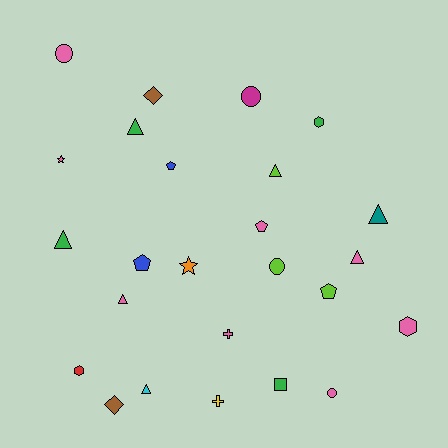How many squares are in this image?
There is 1 square.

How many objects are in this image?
There are 25 objects.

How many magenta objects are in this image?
There is 1 magenta object.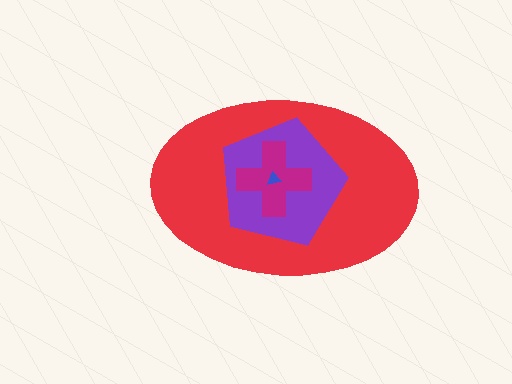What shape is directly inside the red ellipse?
The purple pentagon.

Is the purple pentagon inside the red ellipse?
Yes.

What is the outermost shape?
The red ellipse.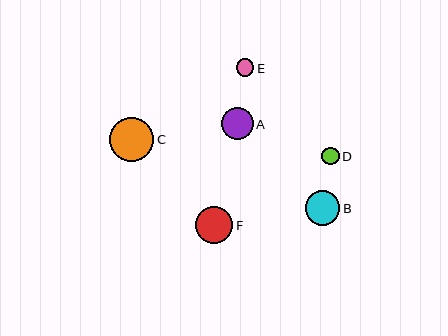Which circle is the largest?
Circle C is the largest with a size of approximately 44 pixels.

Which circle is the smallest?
Circle E is the smallest with a size of approximately 17 pixels.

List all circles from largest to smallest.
From largest to smallest: C, F, B, A, D, E.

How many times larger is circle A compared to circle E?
Circle A is approximately 1.8 times the size of circle E.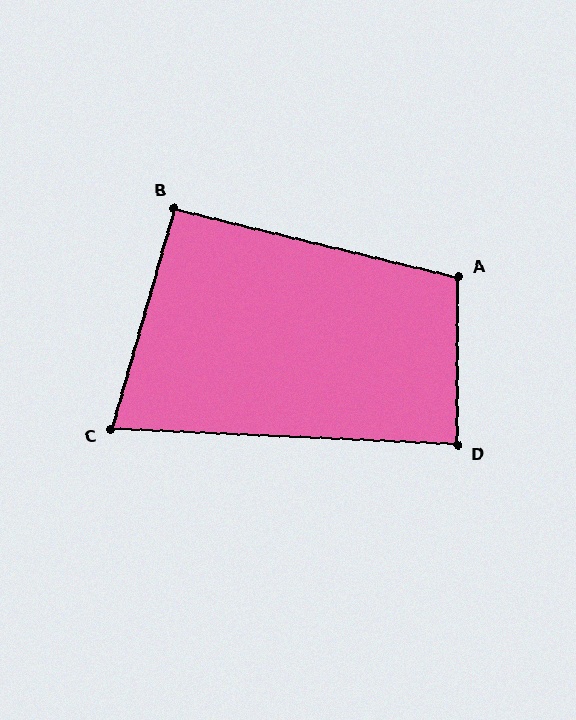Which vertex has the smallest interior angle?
C, at approximately 77 degrees.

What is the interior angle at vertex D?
Approximately 88 degrees (approximately right).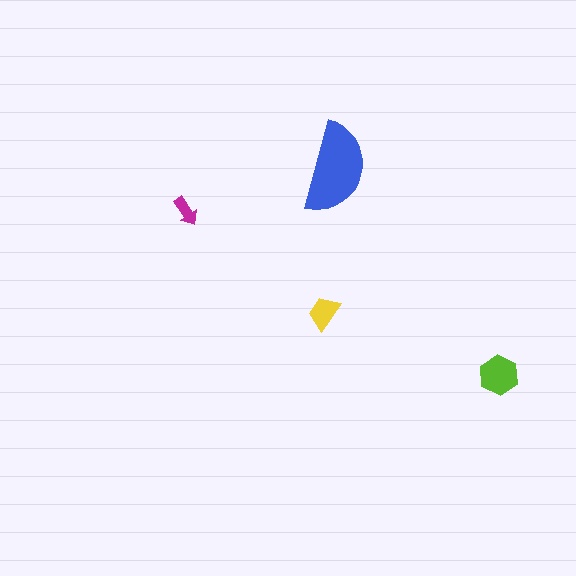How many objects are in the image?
There are 4 objects in the image.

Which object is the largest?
The blue semicircle.